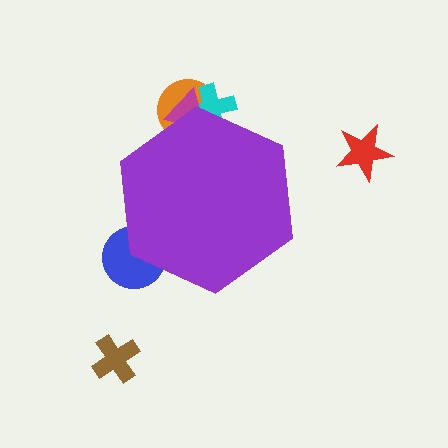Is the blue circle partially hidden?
Yes, the blue circle is partially hidden behind the purple hexagon.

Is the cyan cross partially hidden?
Yes, the cyan cross is partially hidden behind the purple hexagon.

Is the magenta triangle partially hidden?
Yes, the magenta triangle is partially hidden behind the purple hexagon.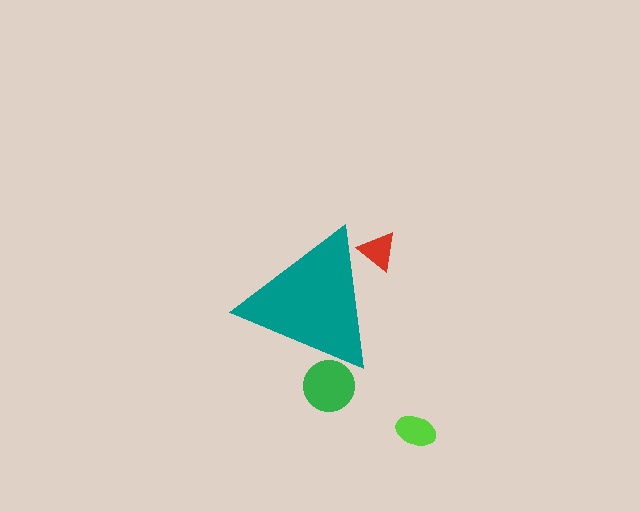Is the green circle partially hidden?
Yes, the green circle is partially hidden behind the teal triangle.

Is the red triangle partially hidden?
Yes, the red triangle is partially hidden behind the teal triangle.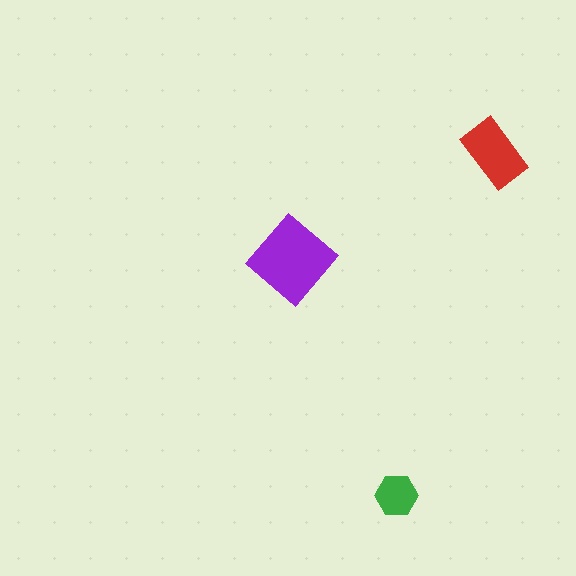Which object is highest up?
The red rectangle is topmost.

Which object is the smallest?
The green hexagon.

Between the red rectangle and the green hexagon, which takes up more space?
The red rectangle.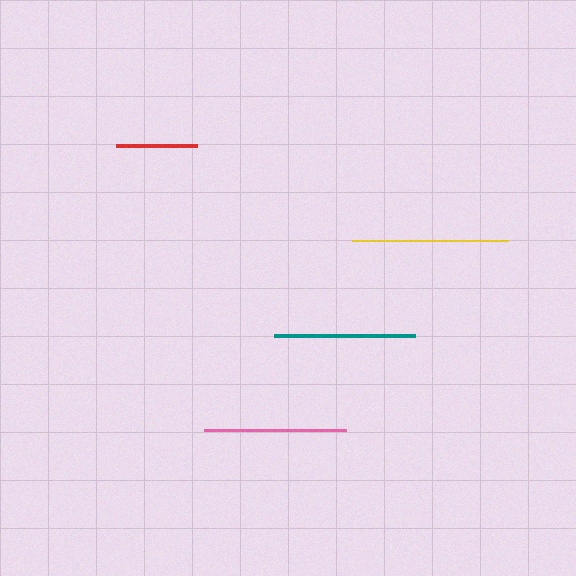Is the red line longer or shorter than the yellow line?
The yellow line is longer than the red line.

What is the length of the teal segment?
The teal segment is approximately 141 pixels long.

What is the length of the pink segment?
The pink segment is approximately 142 pixels long.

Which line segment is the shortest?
The red line is the shortest at approximately 82 pixels.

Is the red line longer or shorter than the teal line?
The teal line is longer than the red line.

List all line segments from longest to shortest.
From longest to shortest: yellow, pink, teal, red.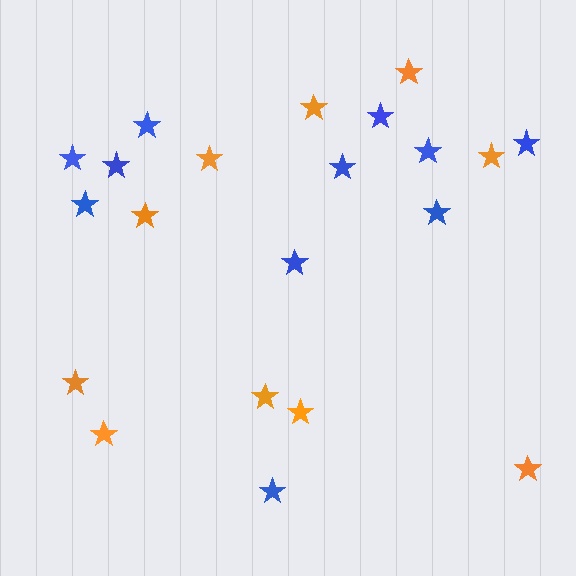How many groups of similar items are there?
There are 2 groups: one group of orange stars (10) and one group of blue stars (11).